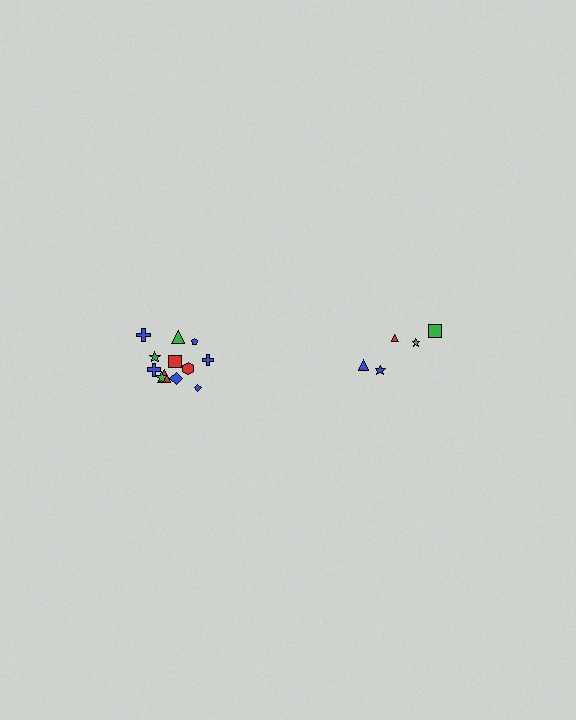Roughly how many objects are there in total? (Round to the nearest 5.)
Roughly 15 objects in total.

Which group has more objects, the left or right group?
The left group.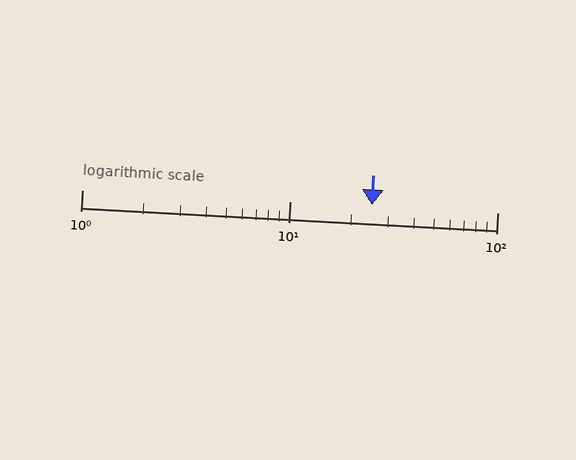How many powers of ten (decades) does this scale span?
The scale spans 2 decades, from 1 to 100.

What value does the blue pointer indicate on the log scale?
The pointer indicates approximately 25.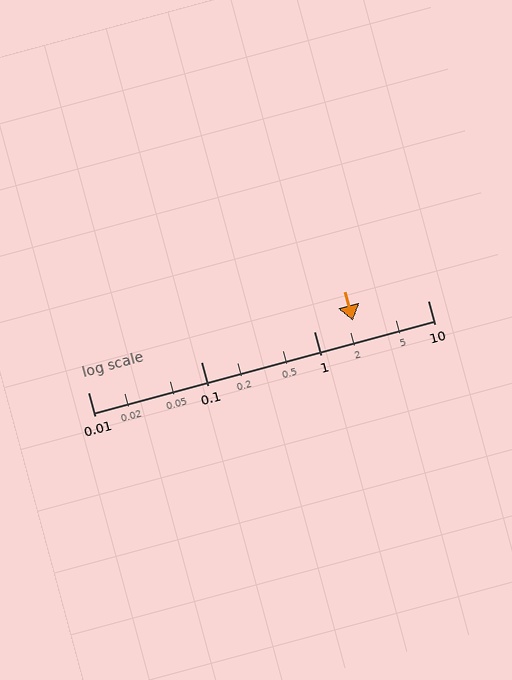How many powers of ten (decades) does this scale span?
The scale spans 3 decades, from 0.01 to 10.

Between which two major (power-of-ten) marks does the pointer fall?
The pointer is between 1 and 10.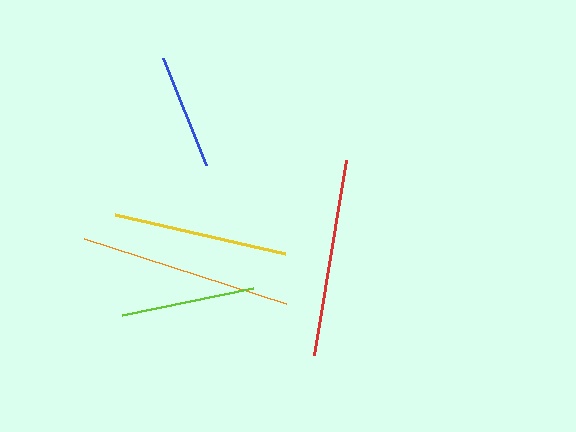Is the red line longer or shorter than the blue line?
The red line is longer than the blue line.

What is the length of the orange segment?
The orange segment is approximately 212 pixels long.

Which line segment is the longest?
The orange line is the longest at approximately 212 pixels.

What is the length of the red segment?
The red segment is approximately 197 pixels long.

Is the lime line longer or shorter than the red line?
The red line is longer than the lime line.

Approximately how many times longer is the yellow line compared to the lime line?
The yellow line is approximately 1.3 times the length of the lime line.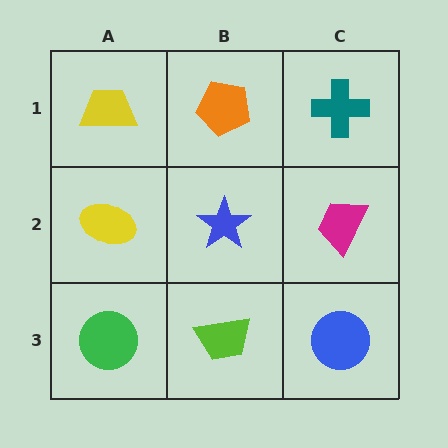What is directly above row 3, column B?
A blue star.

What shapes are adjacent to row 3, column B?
A blue star (row 2, column B), a green circle (row 3, column A), a blue circle (row 3, column C).